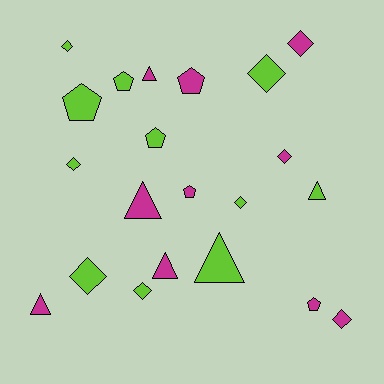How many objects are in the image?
There are 21 objects.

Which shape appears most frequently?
Diamond, with 9 objects.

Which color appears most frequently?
Lime, with 11 objects.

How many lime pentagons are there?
There are 3 lime pentagons.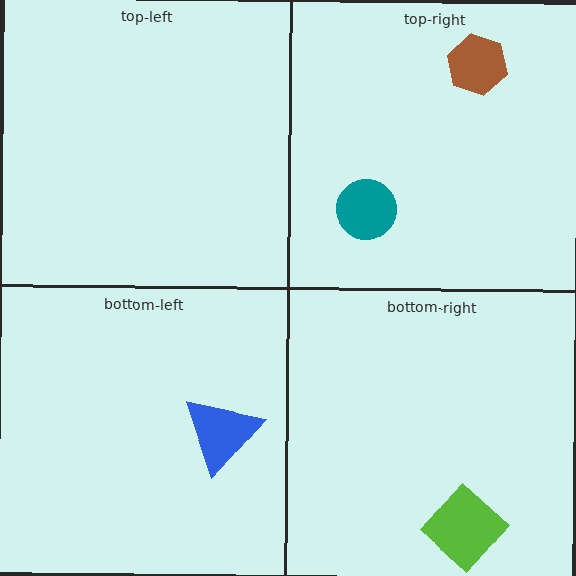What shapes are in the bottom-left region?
The blue triangle.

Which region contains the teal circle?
The top-right region.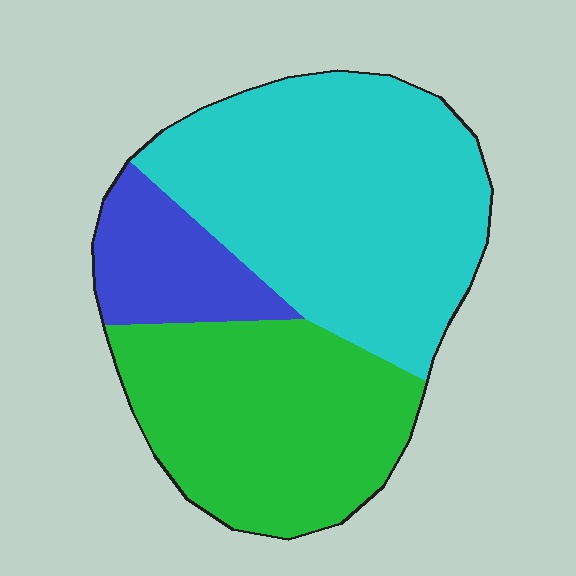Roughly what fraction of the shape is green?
Green covers roughly 35% of the shape.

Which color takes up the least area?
Blue, at roughly 15%.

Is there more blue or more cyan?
Cyan.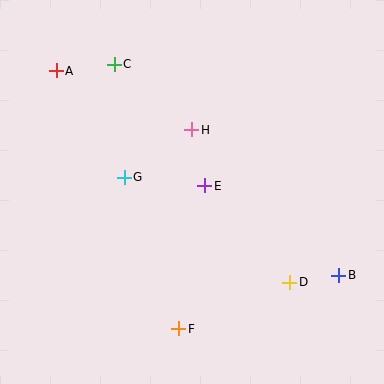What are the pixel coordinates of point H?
Point H is at (192, 130).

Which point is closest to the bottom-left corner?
Point F is closest to the bottom-left corner.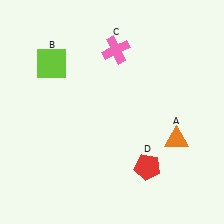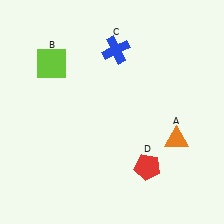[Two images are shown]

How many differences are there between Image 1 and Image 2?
There is 1 difference between the two images.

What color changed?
The cross (C) changed from pink in Image 1 to blue in Image 2.